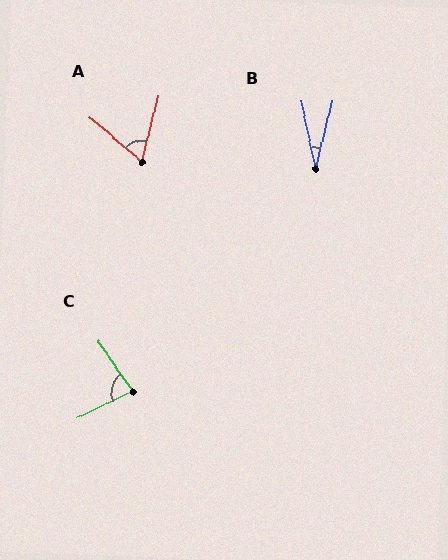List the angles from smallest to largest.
B (26°), A (64°), C (82°).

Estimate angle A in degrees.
Approximately 64 degrees.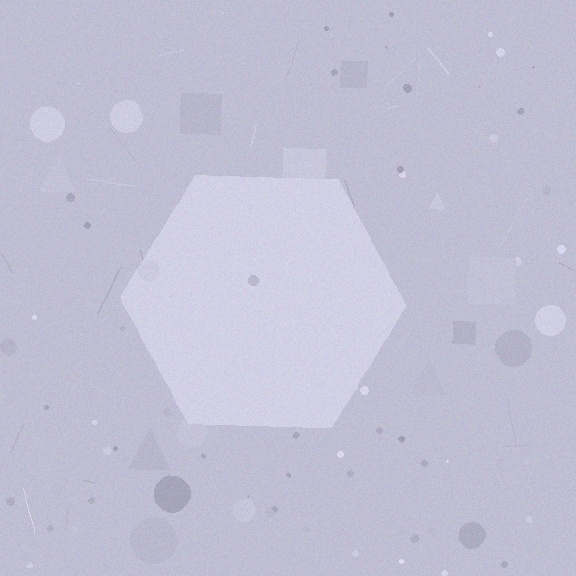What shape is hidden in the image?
A hexagon is hidden in the image.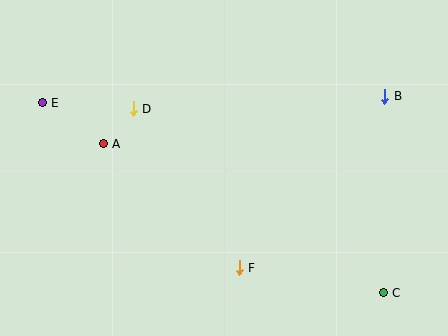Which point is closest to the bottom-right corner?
Point C is closest to the bottom-right corner.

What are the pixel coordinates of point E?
Point E is at (42, 103).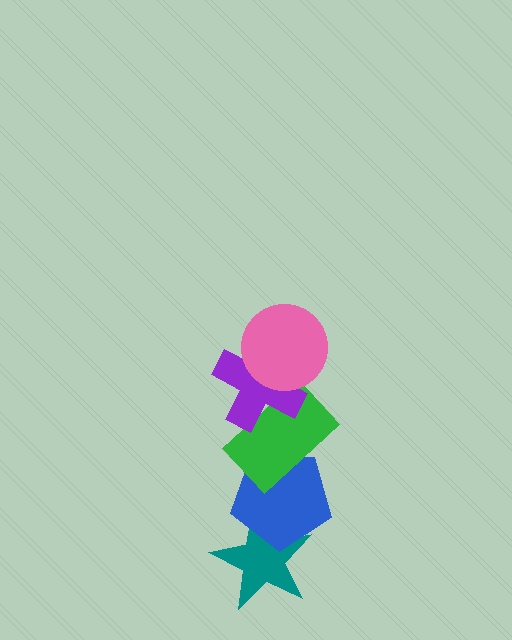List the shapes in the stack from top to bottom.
From top to bottom: the pink circle, the purple cross, the green rectangle, the blue pentagon, the teal star.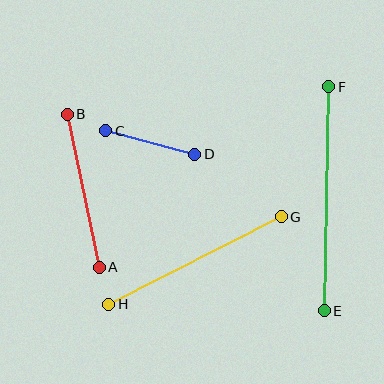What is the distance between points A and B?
The distance is approximately 157 pixels.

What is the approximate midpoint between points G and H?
The midpoint is at approximately (195, 260) pixels.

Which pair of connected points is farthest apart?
Points E and F are farthest apart.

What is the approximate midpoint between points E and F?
The midpoint is at approximately (326, 199) pixels.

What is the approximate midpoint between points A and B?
The midpoint is at approximately (83, 191) pixels.